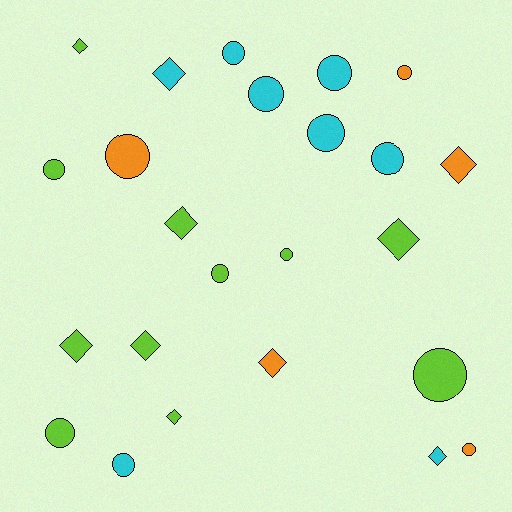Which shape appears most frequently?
Circle, with 14 objects.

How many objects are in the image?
There are 24 objects.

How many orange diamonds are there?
There are 2 orange diamonds.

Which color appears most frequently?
Lime, with 11 objects.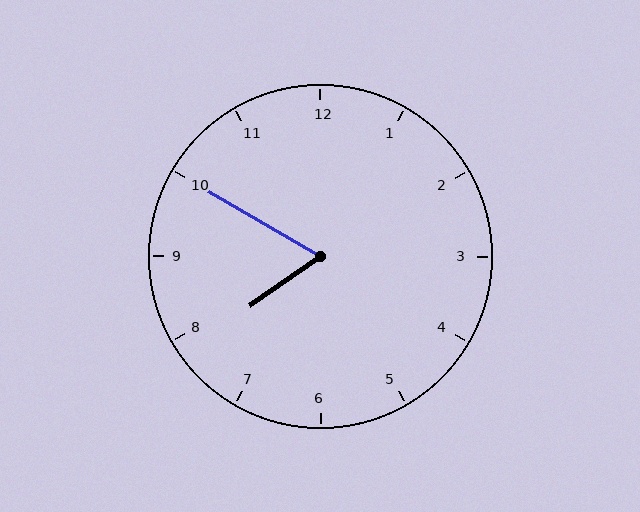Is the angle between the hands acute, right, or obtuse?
It is acute.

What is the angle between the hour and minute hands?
Approximately 65 degrees.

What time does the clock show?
7:50.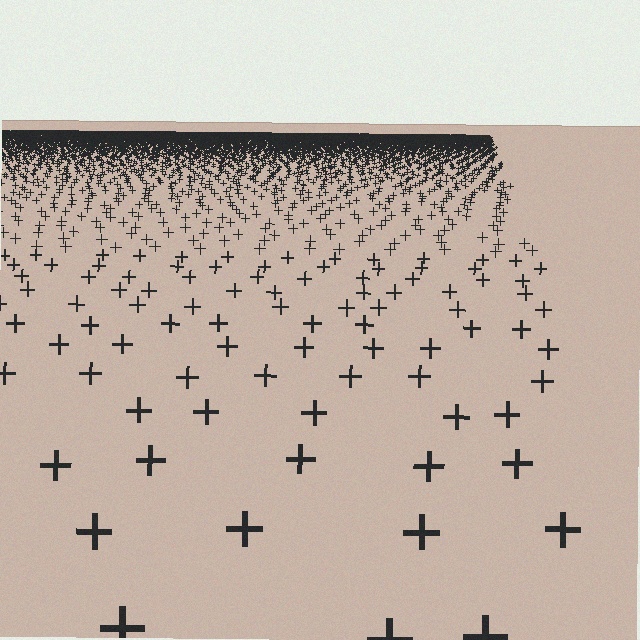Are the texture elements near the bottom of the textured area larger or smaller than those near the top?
Larger. Near the bottom, elements are closer to the viewer and appear at a bigger on-screen size.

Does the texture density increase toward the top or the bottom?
Density increases toward the top.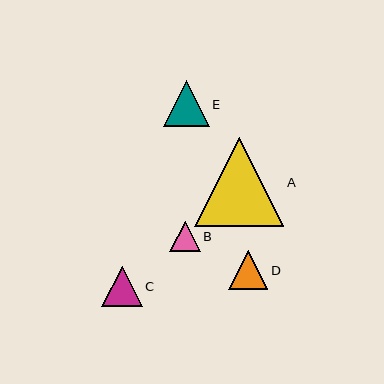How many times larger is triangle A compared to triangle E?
Triangle A is approximately 1.9 times the size of triangle E.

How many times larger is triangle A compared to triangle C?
Triangle A is approximately 2.2 times the size of triangle C.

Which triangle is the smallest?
Triangle B is the smallest with a size of approximately 30 pixels.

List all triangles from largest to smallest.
From largest to smallest: A, E, C, D, B.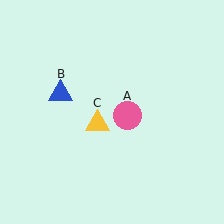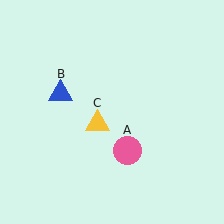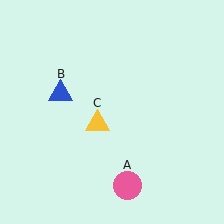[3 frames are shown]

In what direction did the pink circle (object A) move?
The pink circle (object A) moved down.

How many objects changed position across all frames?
1 object changed position: pink circle (object A).